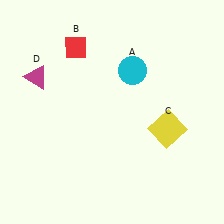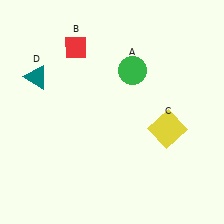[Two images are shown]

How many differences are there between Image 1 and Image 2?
There are 2 differences between the two images.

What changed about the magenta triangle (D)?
In Image 1, D is magenta. In Image 2, it changed to teal.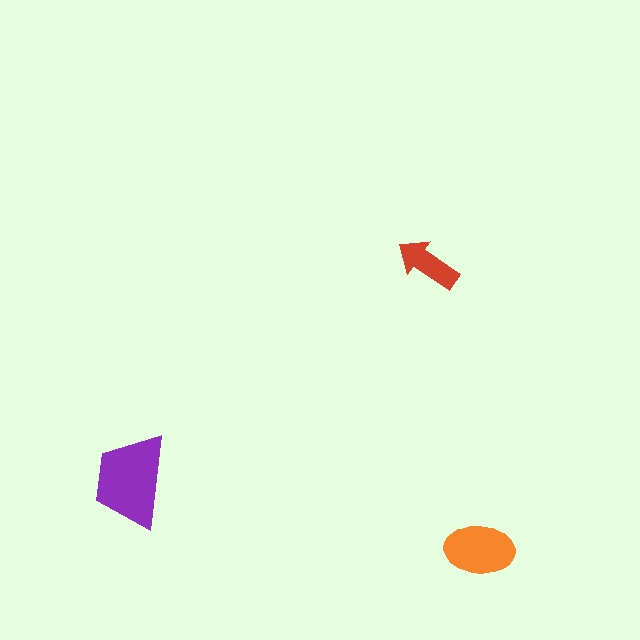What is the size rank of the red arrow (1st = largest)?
3rd.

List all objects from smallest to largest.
The red arrow, the orange ellipse, the purple trapezoid.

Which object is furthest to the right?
The orange ellipse is rightmost.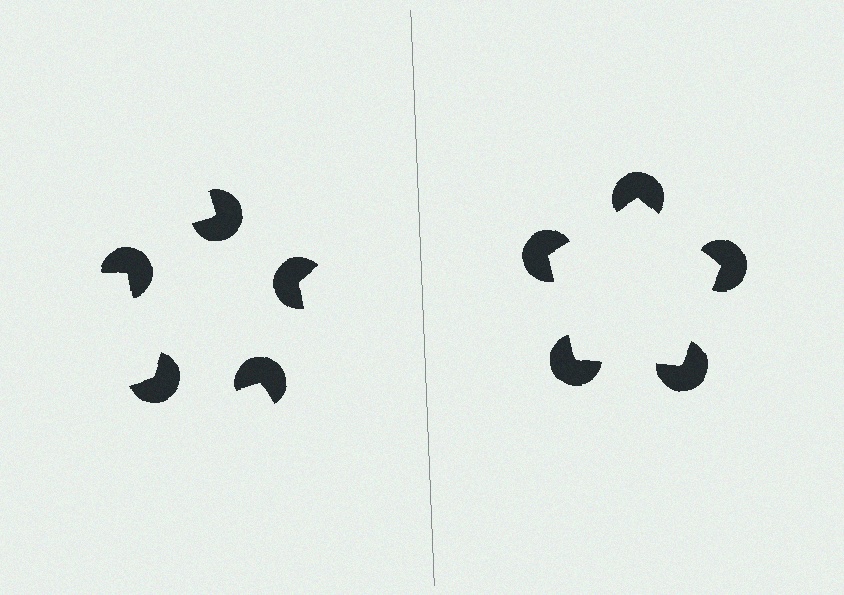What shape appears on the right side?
An illusory pentagon.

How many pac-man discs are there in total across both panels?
10 — 5 on each side.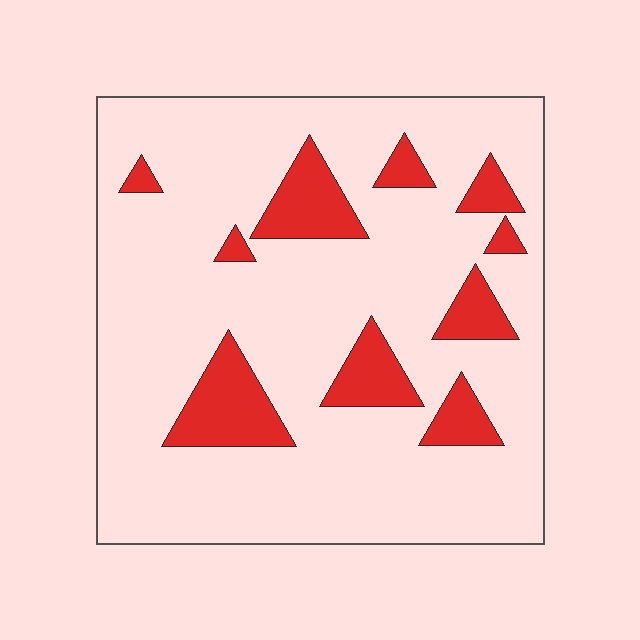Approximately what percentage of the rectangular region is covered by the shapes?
Approximately 15%.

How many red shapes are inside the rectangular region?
10.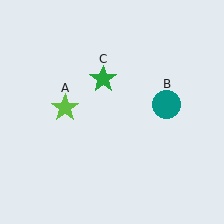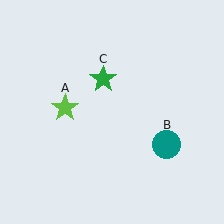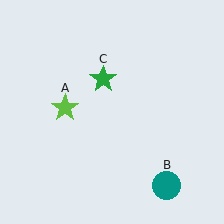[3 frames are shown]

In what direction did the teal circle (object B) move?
The teal circle (object B) moved down.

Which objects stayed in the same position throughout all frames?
Lime star (object A) and green star (object C) remained stationary.